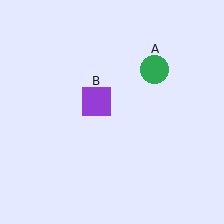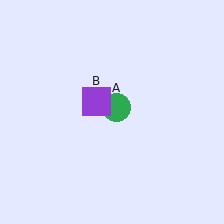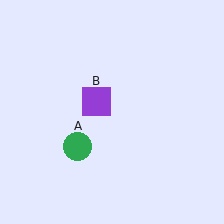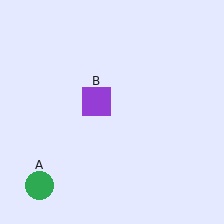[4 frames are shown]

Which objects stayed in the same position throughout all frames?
Purple square (object B) remained stationary.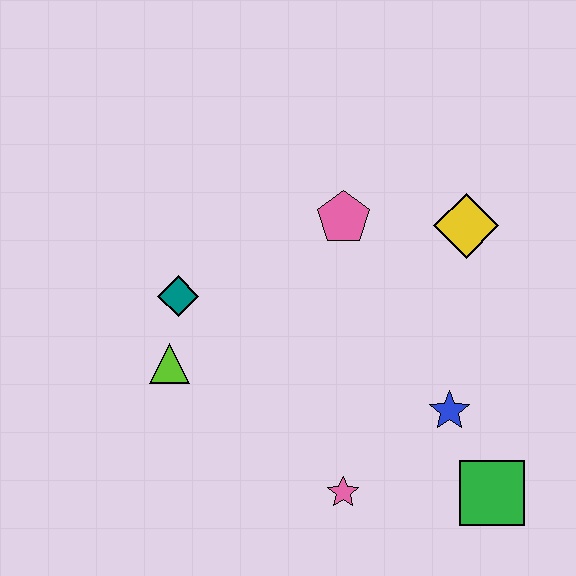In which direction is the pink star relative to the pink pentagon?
The pink star is below the pink pentagon.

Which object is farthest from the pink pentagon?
The green square is farthest from the pink pentagon.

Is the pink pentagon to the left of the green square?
Yes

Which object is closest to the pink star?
The blue star is closest to the pink star.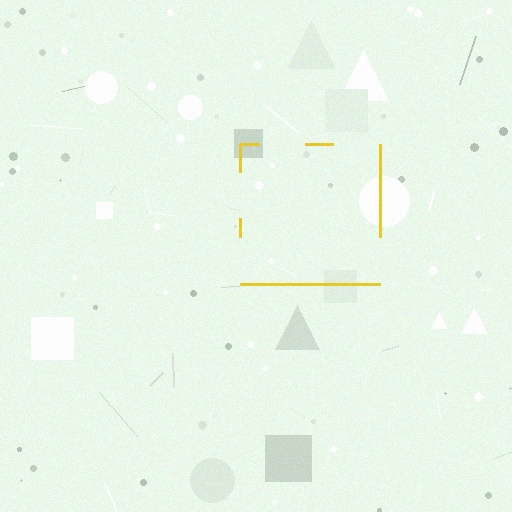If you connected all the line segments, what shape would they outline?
They would outline a square.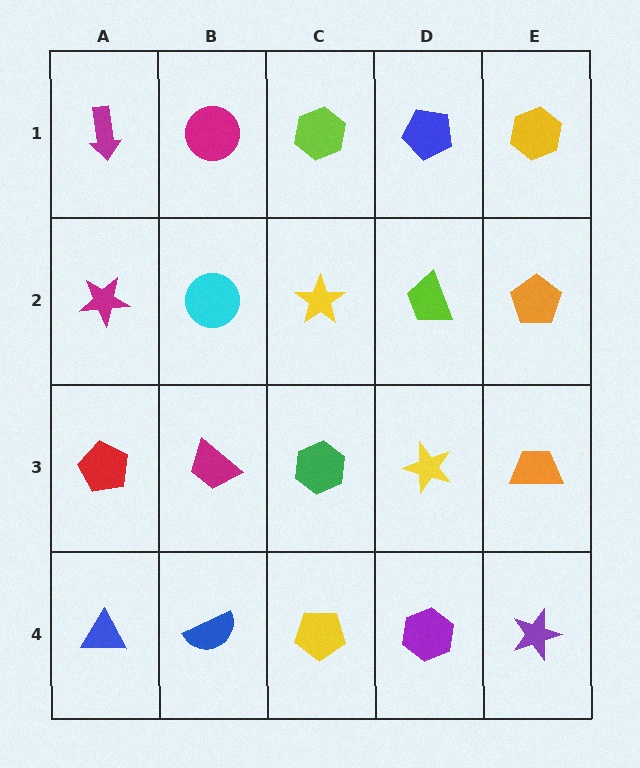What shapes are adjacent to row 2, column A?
A magenta arrow (row 1, column A), a red pentagon (row 3, column A), a cyan circle (row 2, column B).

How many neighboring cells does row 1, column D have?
3.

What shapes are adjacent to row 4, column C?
A green hexagon (row 3, column C), a blue semicircle (row 4, column B), a purple hexagon (row 4, column D).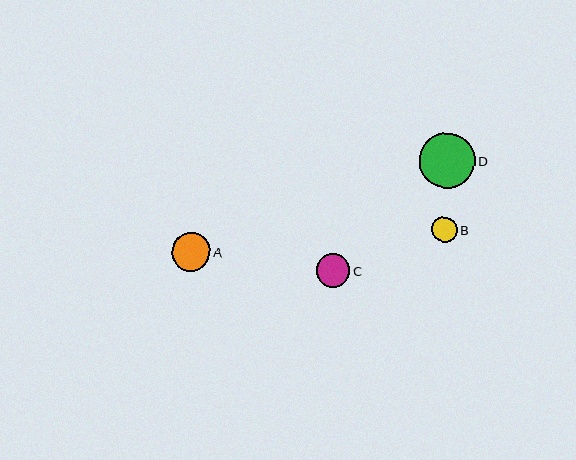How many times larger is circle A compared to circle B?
Circle A is approximately 1.5 times the size of circle B.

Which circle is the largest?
Circle D is the largest with a size of approximately 55 pixels.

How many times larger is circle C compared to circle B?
Circle C is approximately 1.3 times the size of circle B.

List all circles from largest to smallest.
From largest to smallest: D, A, C, B.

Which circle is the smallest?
Circle B is the smallest with a size of approximately 25 pixels.